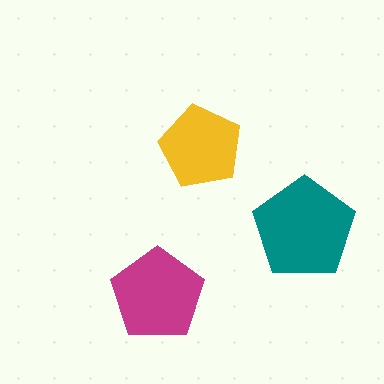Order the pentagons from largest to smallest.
the teal one, the magenta one, the yellow one.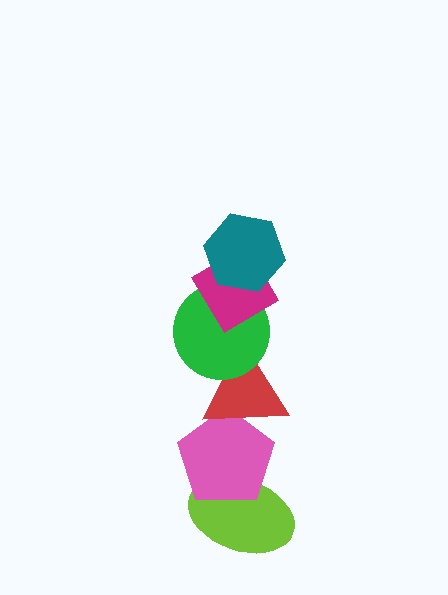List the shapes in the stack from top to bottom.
From top to bottom: the teal hexagon, the magenta diamond, the green circle, the red triangle, the pink pentagon, the lime ellipse.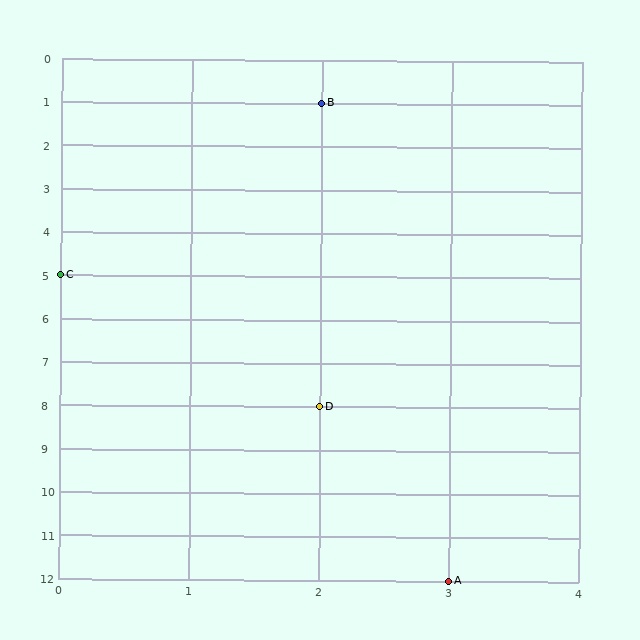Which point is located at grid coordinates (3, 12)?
Point A is at (3, 12).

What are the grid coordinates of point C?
Point C is at grid coordinates (0, 5).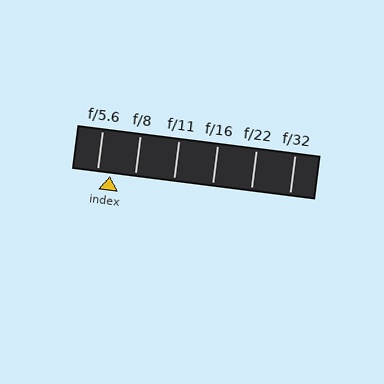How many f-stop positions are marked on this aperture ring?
There are 6 f-stop positions marked.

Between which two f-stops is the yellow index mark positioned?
The index mark is between f/5.6 and f/8.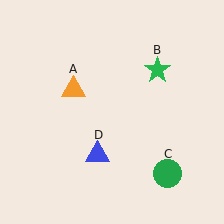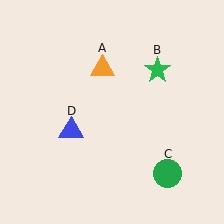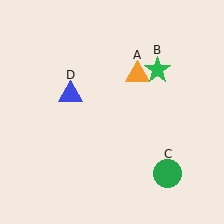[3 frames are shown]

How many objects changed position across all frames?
2 objects changed position: orange triangle (object A), blue triangle (object D).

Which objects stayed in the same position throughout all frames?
Green star (object B) and green circle (object C) remained stationary.